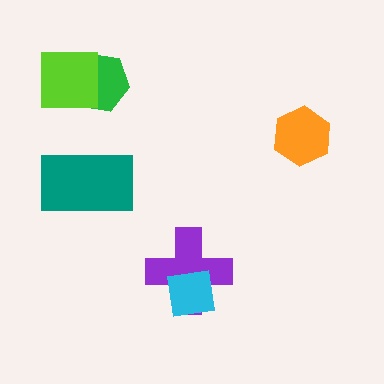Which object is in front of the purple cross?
The cyan square is in front of the purple cross.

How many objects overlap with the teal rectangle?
0 objects overlap with the teal rectangle.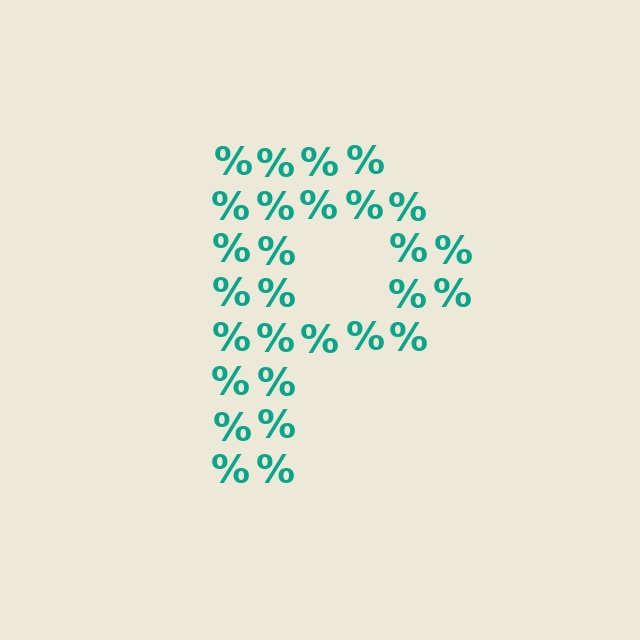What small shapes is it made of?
It is made of small percent signs.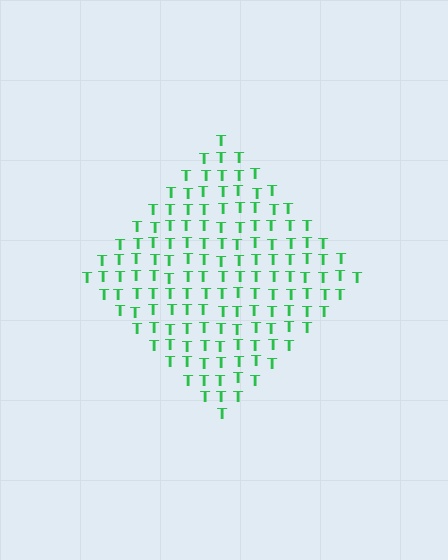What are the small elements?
The small elements are letter T's.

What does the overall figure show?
The overall figure shows a diamond.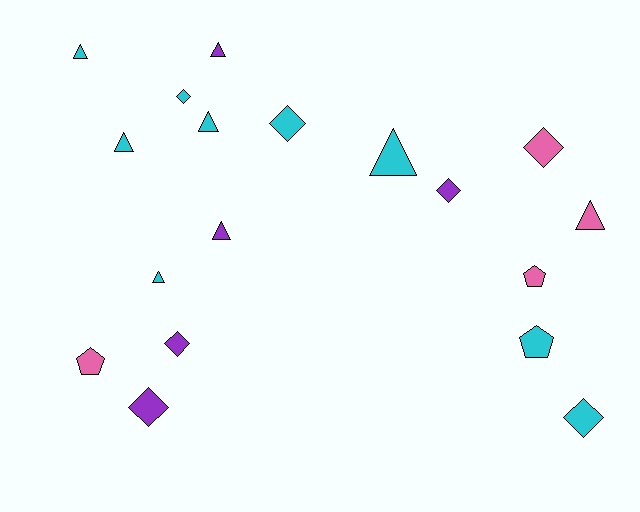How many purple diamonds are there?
There are 3 purple diamonds.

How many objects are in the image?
There are 18 objects.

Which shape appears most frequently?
Triangle, with 8 objects.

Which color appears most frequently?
Cyan, with 9 objects.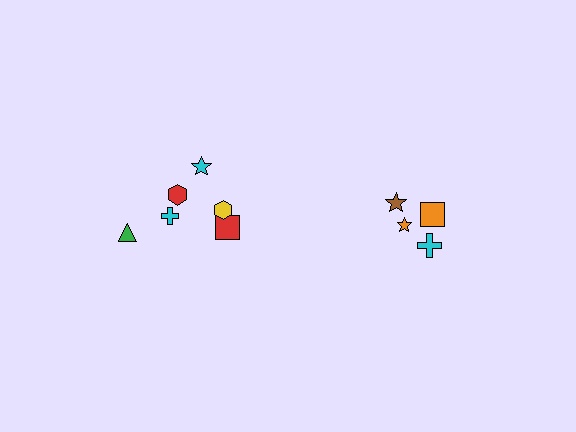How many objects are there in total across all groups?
There are 10 objects.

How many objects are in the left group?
There are 6 objects.